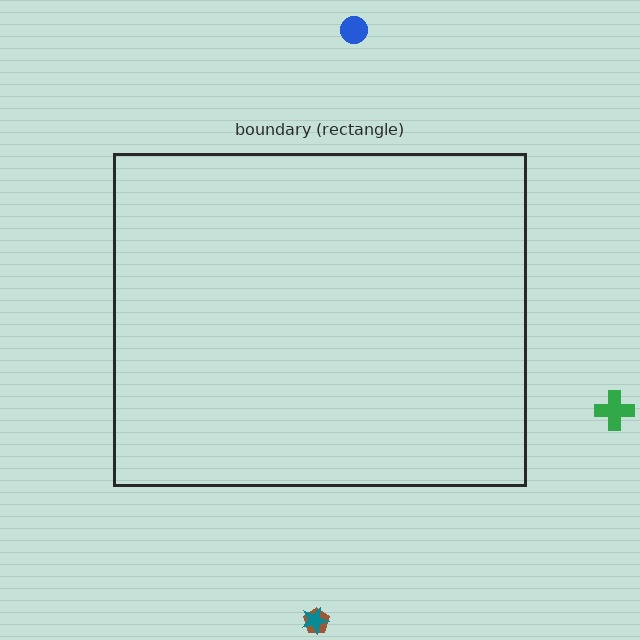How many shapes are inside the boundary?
0 inside, 4 outside.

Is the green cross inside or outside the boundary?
Outside.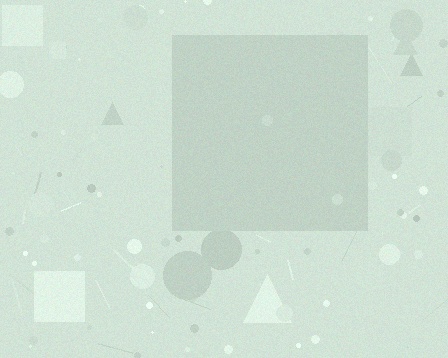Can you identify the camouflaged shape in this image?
The camouflaged shape is a square.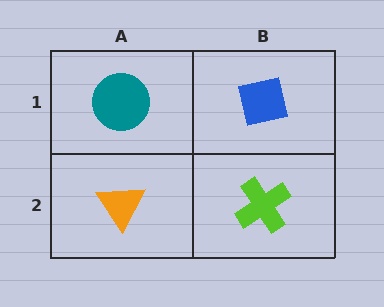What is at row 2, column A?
An orange triangle.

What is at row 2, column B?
A lime cross.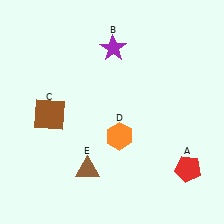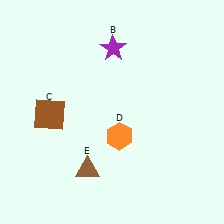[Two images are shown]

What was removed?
The red pentagon (A) was removed in Image 2.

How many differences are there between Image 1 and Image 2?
There is 1 difference between the two images.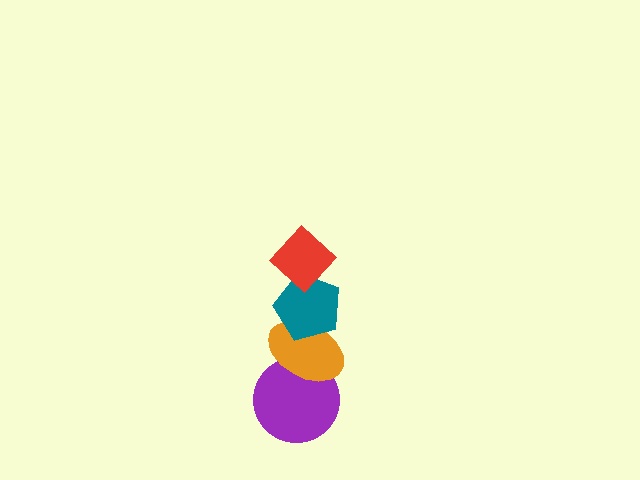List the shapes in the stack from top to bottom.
From top to bottom: the red diamond, the teal pentagon, the orange ellipse, the purple circle.